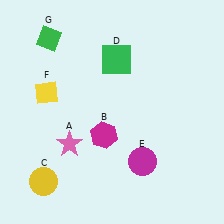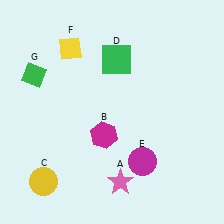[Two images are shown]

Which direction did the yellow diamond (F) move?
The yellow diamond (F) moved up.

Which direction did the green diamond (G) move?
The green diamond (G) moved down.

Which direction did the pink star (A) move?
The pink star (A) moved right.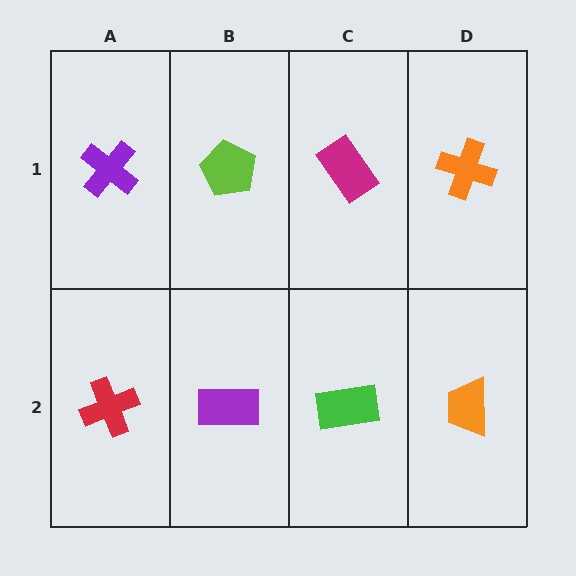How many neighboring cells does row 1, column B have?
3.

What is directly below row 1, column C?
A green rectangle.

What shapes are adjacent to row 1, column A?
A red cross (row 2, column A), a lime pentagon (row 1, column B).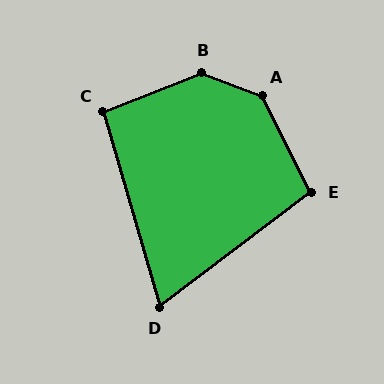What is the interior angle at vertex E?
Approximately 100 degrees (obtuse).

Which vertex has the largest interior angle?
B, at approximately 138 degrees.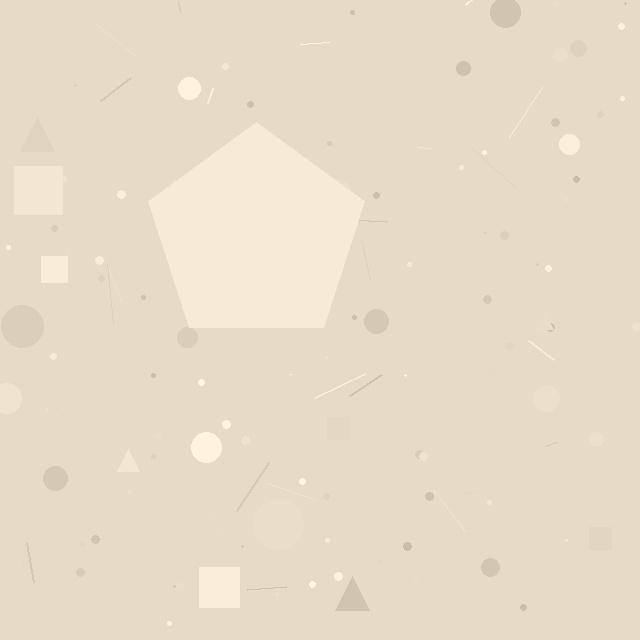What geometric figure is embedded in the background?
A pentagon is embedded in the background.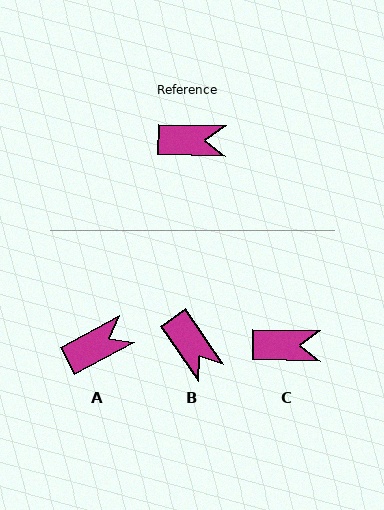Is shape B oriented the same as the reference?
No, it is off by about 54 degrees.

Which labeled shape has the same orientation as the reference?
C.